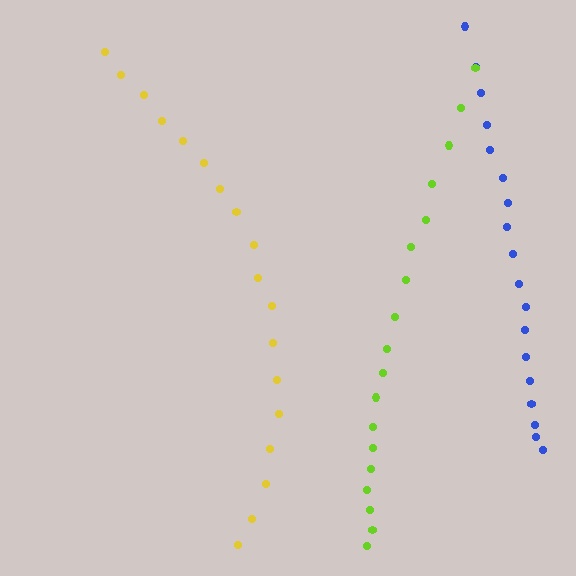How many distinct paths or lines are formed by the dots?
There are 3 distinct paths.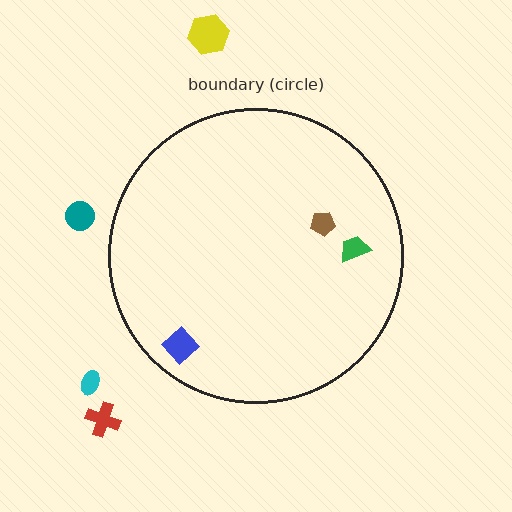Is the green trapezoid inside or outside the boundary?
Inside.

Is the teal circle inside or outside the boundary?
Outside.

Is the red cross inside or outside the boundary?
Outside.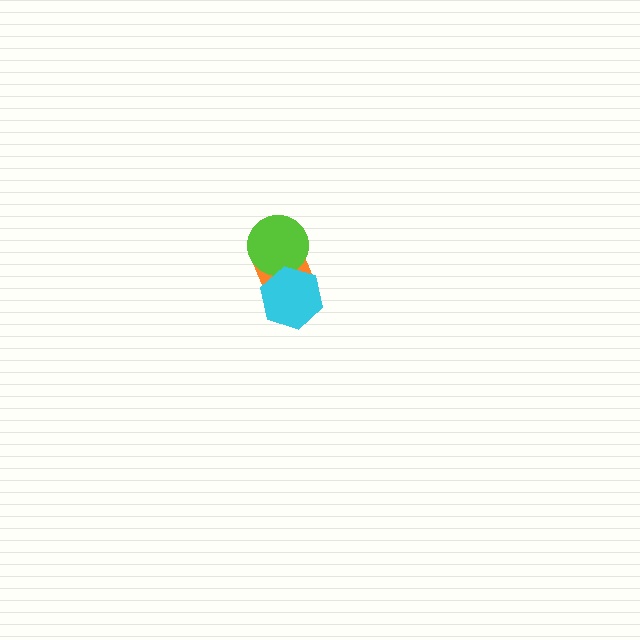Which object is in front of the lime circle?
The cyan hexagon is in front of the lime circle.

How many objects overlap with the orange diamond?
2 objects overlap with the orange diamond.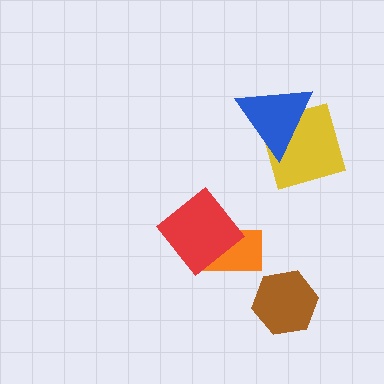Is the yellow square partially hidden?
Yes, it is partially covered by another shape.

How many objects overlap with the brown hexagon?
0 objects overlap with the brown hexagon.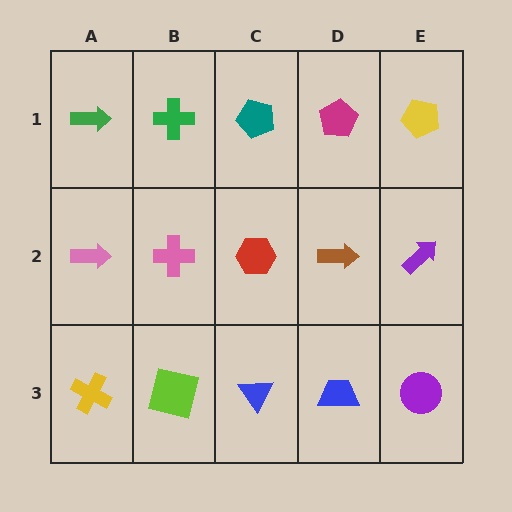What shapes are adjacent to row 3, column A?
A pink arrow (row 2, column A), a lime square (row 3, column B).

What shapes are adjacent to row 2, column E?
A yellow pentagon (row 1, column E), a purple circle (row 3, column E), a brown arrow (row 2, column D).